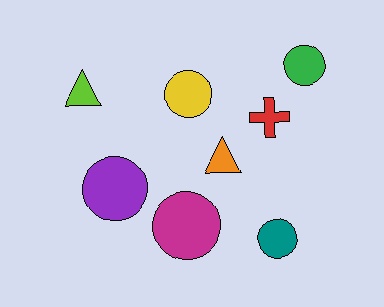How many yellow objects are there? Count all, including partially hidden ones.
There is 1 yellow object.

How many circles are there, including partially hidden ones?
There are 5 circles.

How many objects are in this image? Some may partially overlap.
There are 8 objects.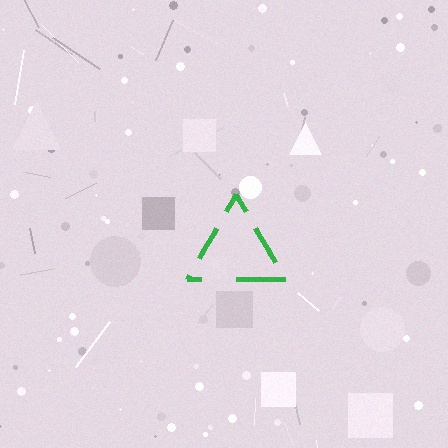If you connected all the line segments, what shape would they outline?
They would outline a triangle.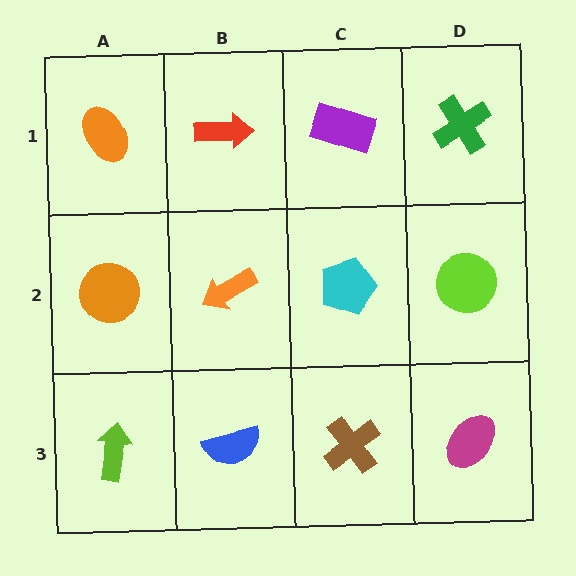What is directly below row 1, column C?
A cyan pentagon.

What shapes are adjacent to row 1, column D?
A lime circle (row 2, column D), a purple rectangle (row 1, column C).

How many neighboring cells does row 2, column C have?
4.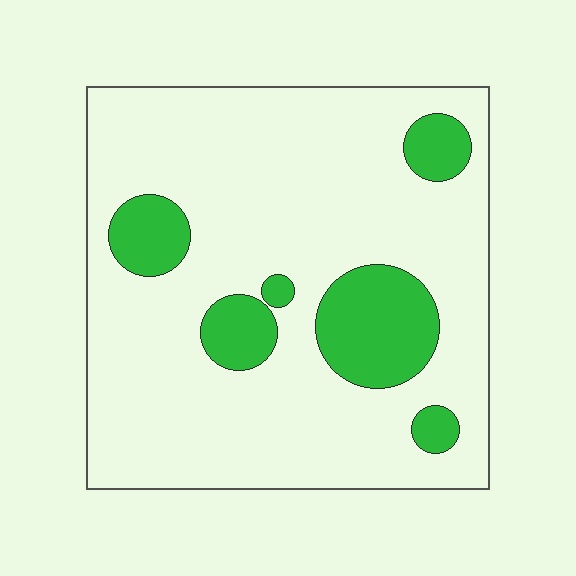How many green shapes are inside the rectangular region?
6.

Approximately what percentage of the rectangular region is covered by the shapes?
Approximately 20%.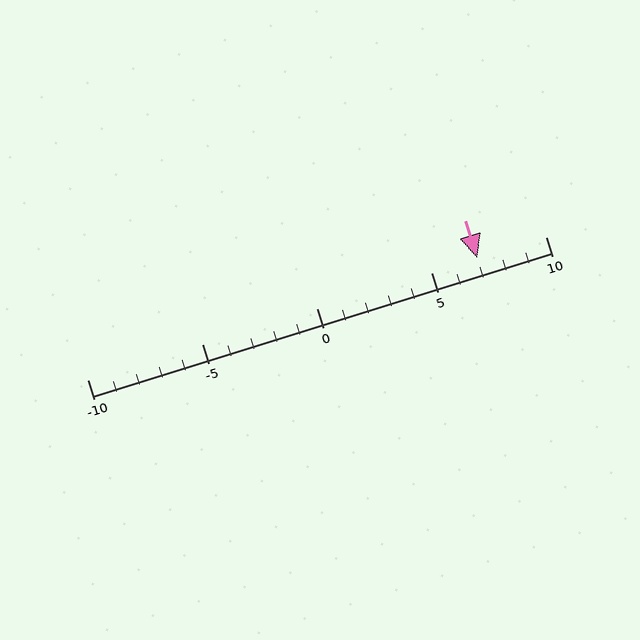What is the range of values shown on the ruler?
The ruler shows values from -10 to 10.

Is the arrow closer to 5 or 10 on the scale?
The arrow is closer to 5.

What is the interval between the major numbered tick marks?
The major tick marks are spaced 5 units apart.